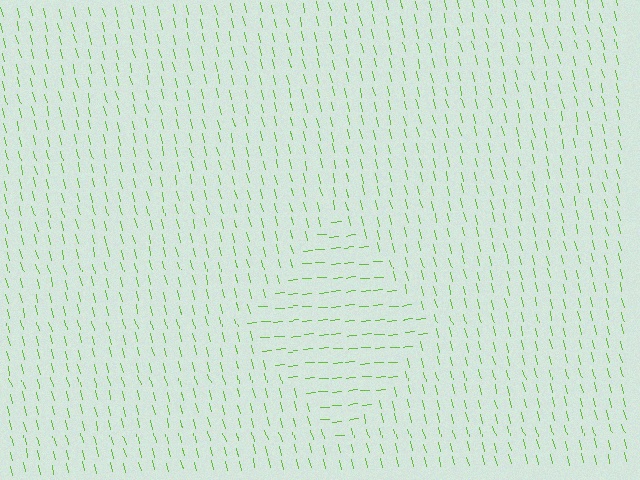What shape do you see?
I see a diamond.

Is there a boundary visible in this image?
Yes, there is a texture boundary formed by a change in line orientation.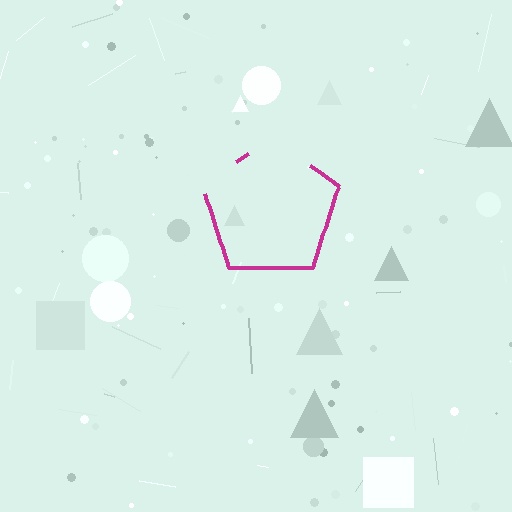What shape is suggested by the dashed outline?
The dashed outline suggests a pentagon.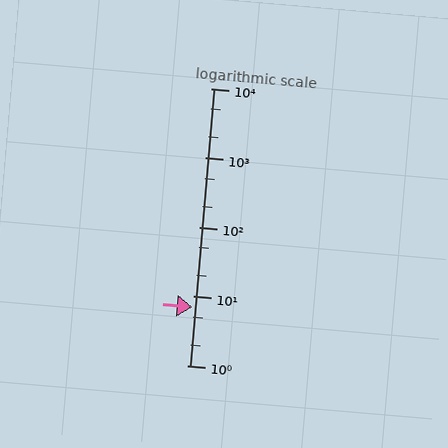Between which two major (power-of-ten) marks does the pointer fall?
The pointer is between 1 and 10.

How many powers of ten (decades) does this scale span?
The scale spans 4 decades, from 1 to 10000.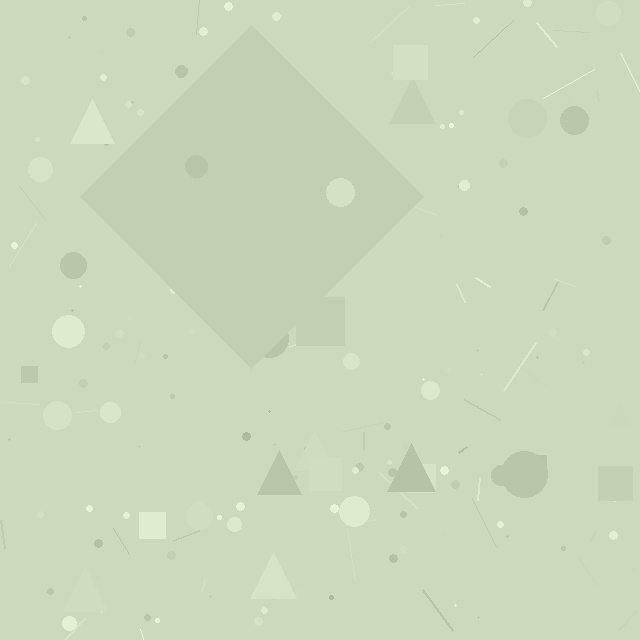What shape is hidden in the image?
A diamond is hidden in the image.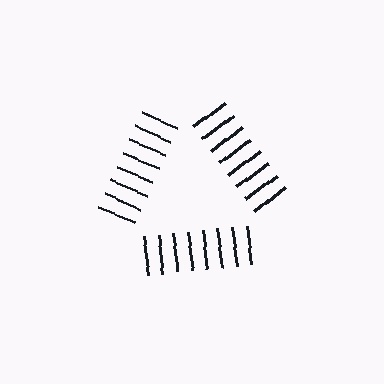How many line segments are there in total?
24 — 8 along each of the 3 edges.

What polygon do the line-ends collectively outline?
An illusory triangle — the line segments terminate on its edges but no continuous stroke is drawn.